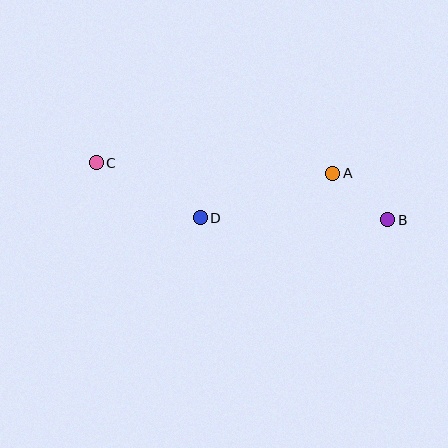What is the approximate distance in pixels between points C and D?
The distance between C and D is approximately 118 pixels.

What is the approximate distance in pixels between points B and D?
The distance between B and D is approximately 187 pixels.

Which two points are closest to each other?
Points A and B are closest to each other.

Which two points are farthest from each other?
Points B and C are farthest from each other.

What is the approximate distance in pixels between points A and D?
The distance between A and D is approximately 140 pixels.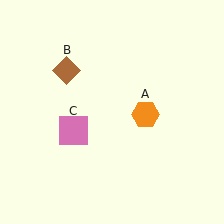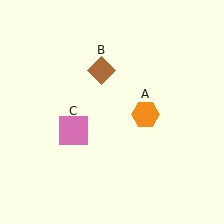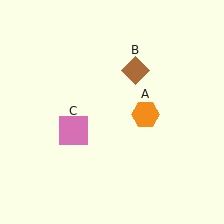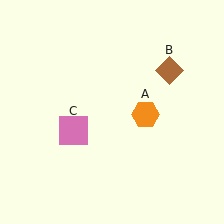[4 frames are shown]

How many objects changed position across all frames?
1 object changed position: brown diamond (object B).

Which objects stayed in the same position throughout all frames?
Orange hexagon (object A) and pink square (object C) remained stationary.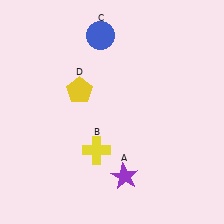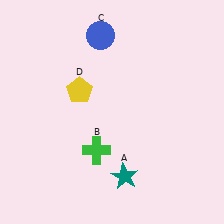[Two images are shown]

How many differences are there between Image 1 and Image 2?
There are 2 differences between the two images.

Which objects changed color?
A changed from purple to teal. B changed from yellow to green.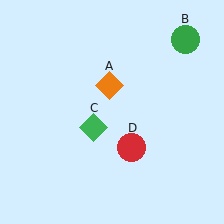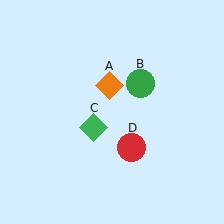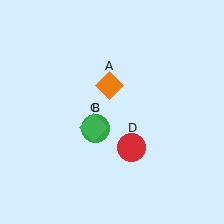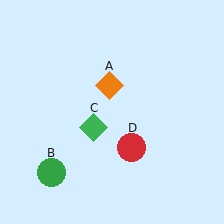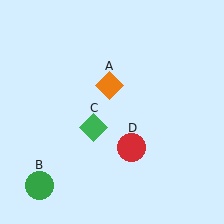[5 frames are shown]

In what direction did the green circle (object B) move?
The green circle (object B) moved down and to the left.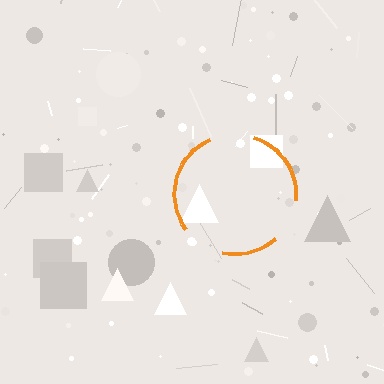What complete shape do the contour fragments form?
The contour fragments form a circle.